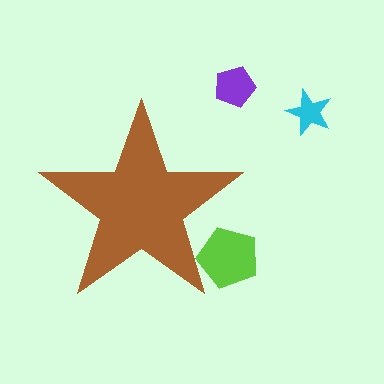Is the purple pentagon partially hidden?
No, the purple pentagon is fully visible.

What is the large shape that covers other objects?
A brown star.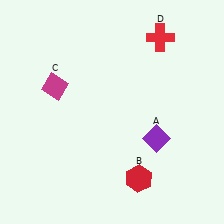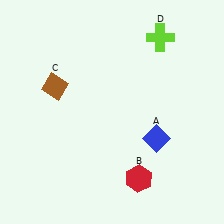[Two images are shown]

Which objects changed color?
A changed from purple to blue. C changed from magenta to brown. D changed from red to lime.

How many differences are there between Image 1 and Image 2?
There are 3 differences between the two images.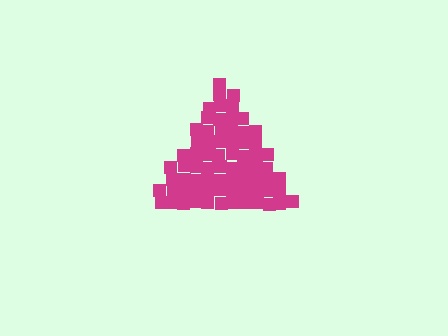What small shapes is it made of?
It is made of small squares.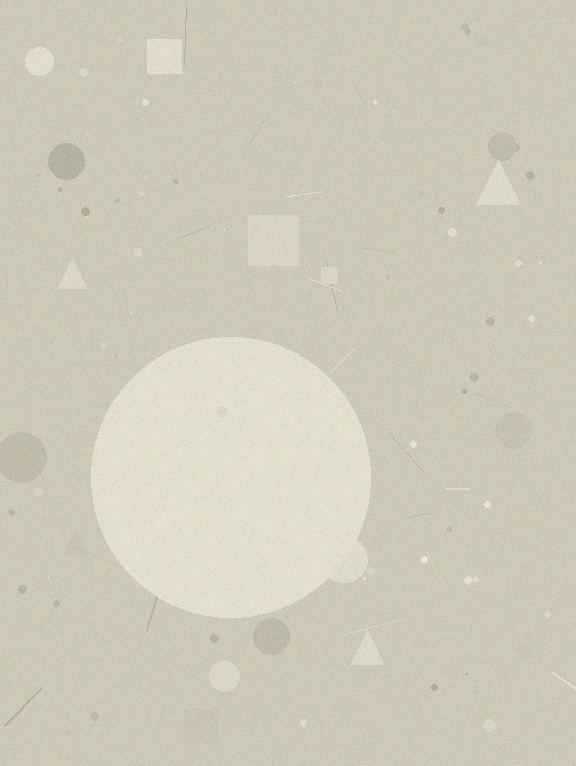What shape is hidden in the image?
A circle is hidden in the image.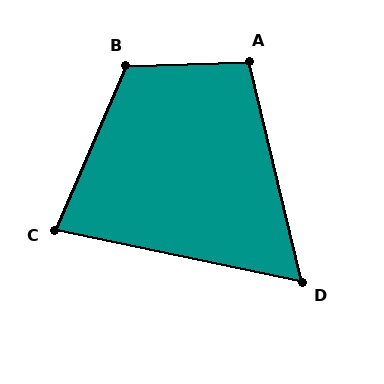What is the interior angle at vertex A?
Approximately 102 degrees (obtuse).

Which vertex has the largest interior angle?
B, at approximately 115 degrees.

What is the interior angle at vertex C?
Approximately 78 degrees (acute).